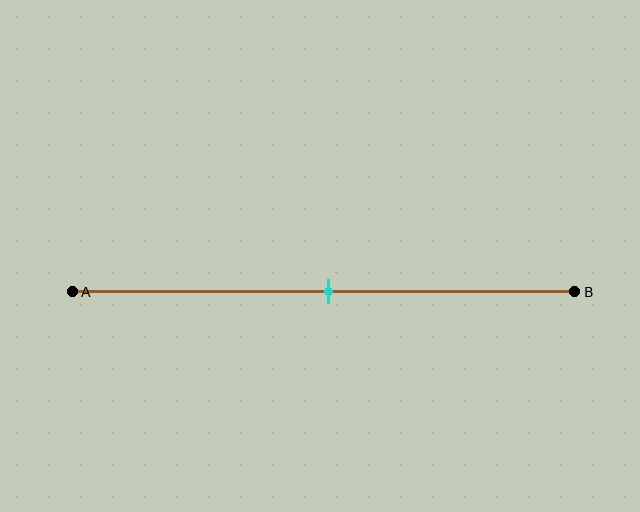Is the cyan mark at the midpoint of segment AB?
Yes, the mark is approximately at the midpoint.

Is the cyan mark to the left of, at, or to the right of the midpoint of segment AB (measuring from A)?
The cyan mark is approximately at the midpoint of segment AB.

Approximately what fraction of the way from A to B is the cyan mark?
The cyan mark is approximately 50% of the way from A to B.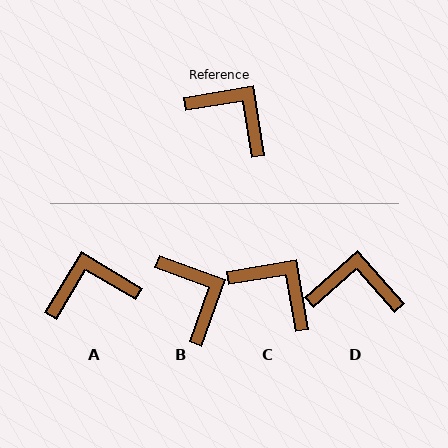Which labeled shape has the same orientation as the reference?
C.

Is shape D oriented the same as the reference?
No, it is off by about 32 degrees.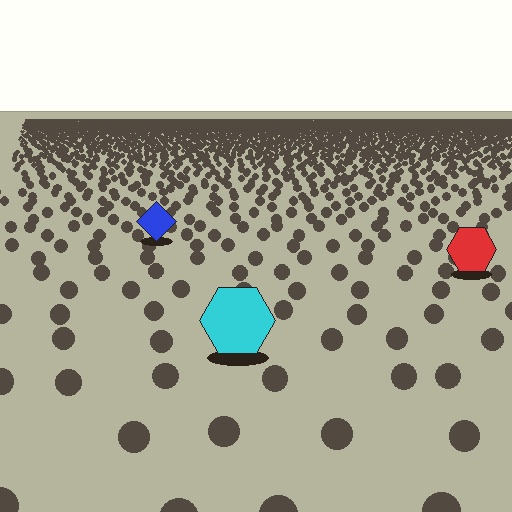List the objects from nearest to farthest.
From nearest to farthest: the cyan hexagon, the red hexagon, the blue diamond.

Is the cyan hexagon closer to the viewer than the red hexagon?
Yes. The cyan hexagon is closer — you can tell from the texture gradient: the ground texture is coarser near it.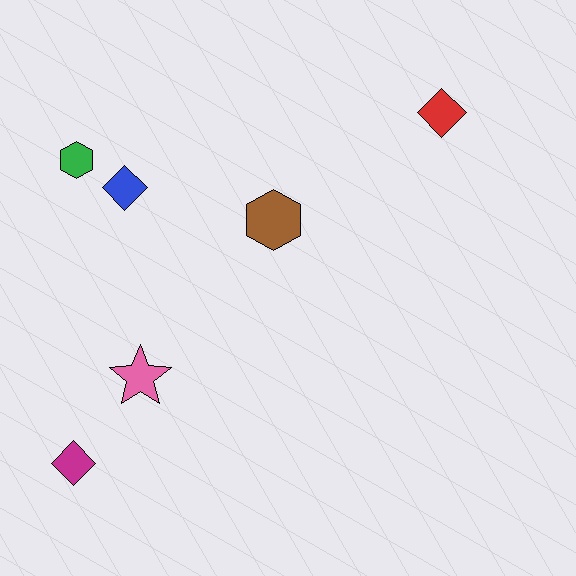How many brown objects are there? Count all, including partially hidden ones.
There is 1 brown object.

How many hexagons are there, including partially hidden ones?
There are 2 hexagons.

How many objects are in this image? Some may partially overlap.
There are 6 objects.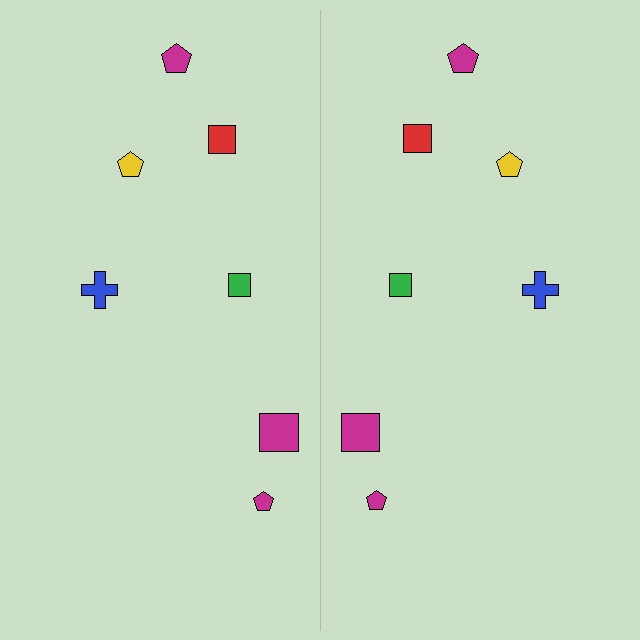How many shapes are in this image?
There are 14 shapes in this image.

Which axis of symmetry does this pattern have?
The pattern has a vertical axis of symmetry running through the center of the image.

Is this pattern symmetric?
Yes, this pattern has bilateral (reflection) symmetry.